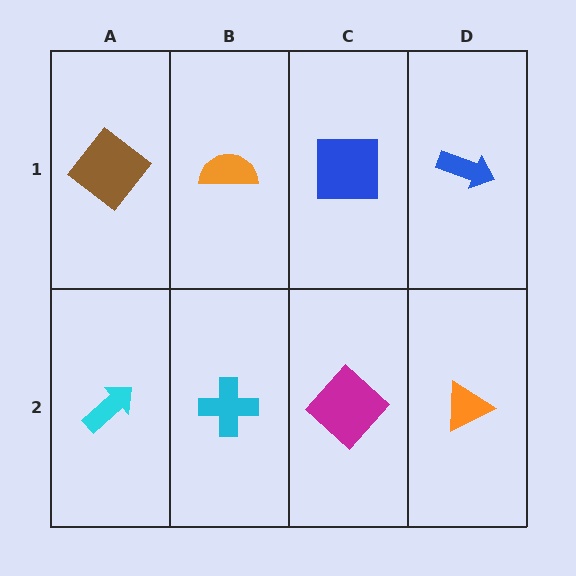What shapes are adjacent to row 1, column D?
An orange triangle (row 2, column D), a blue square (row 1, column C).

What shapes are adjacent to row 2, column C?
A blue square (row 1, column C), a cyan cross (row 2, column B), an orange triangle (row 2, column D).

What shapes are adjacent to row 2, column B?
An orange semicircle (row 1, column B), a cyan arrow (row 2, column A), a magenta diamond (row 2, column C).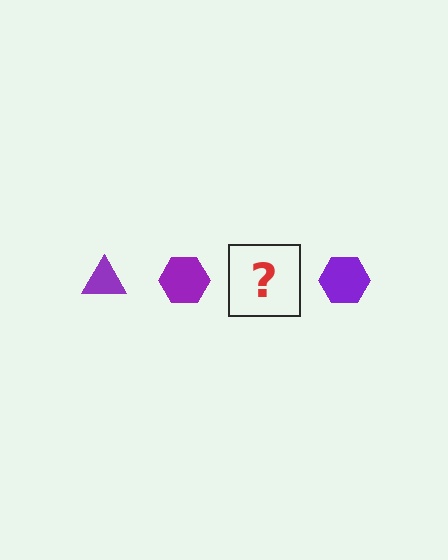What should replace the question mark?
The question mark should be replaced with a purple triangle.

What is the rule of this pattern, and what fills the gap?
The rule is that the pattern cycles through triangle, hexagon shapes in purple. The gap should be filled with a purple triangle.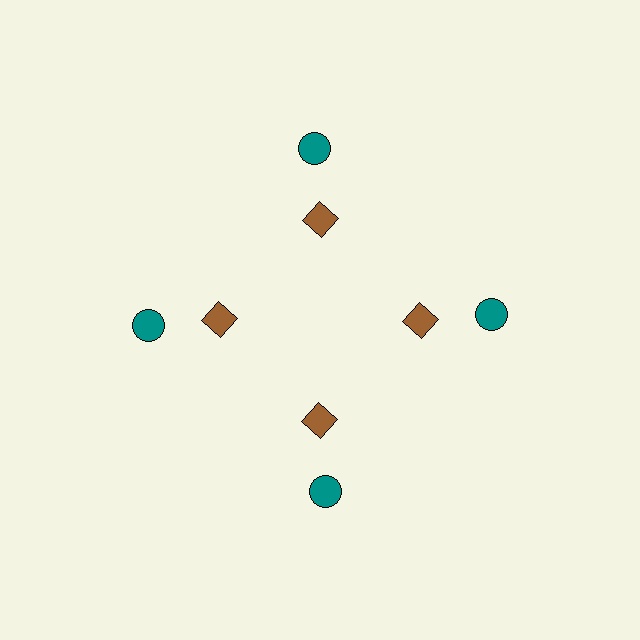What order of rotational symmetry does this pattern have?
This pattern has 4-fold rotational symmetry.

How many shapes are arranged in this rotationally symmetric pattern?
There are 8 shapes, arranged in 4 groups of 2.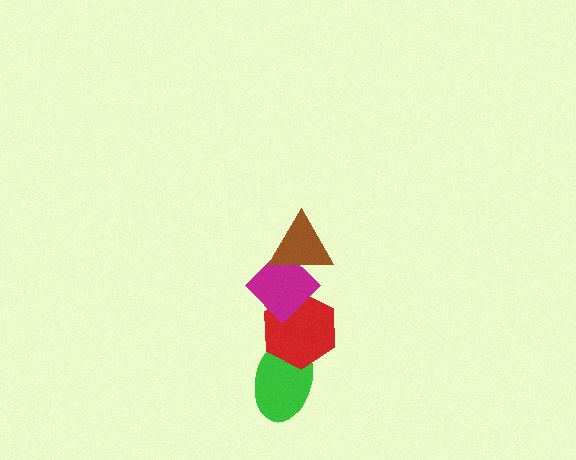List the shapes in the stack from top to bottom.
From top to bottom: the brown triangle, the magenta diamond, the red hexagon, the green ellipse.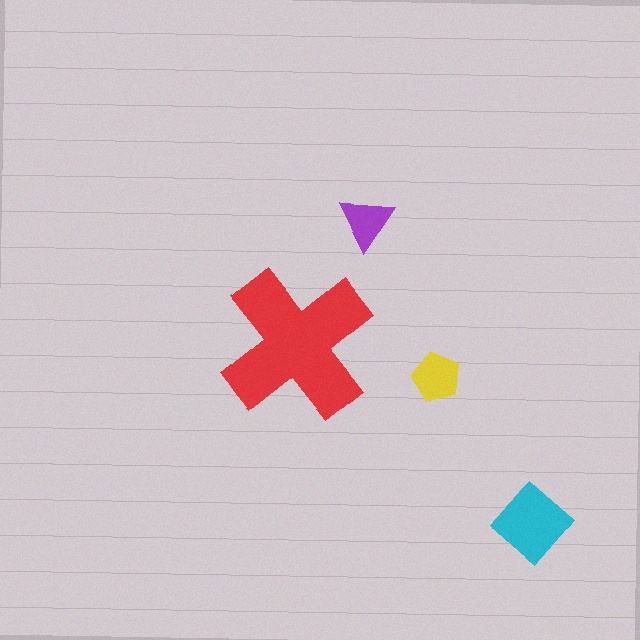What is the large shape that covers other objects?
A red cross.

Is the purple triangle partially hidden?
No, the purple triangle is fully visible.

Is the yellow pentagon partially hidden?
No, the yellow pentagon is fully visible.